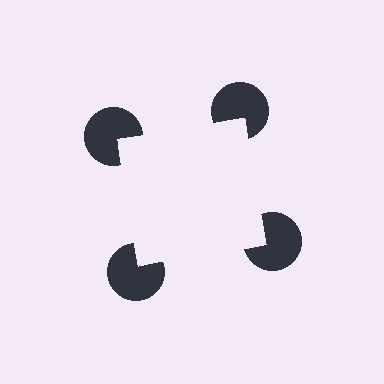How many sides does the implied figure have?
4 sides.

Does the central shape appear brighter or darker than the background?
It typically appears slightly brighter than the background, even though no actual brightness change is drawn.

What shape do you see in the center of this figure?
An illusory square — its edges are inferred from the aligned wedge cuts in the pac-man discs, not physically drawn.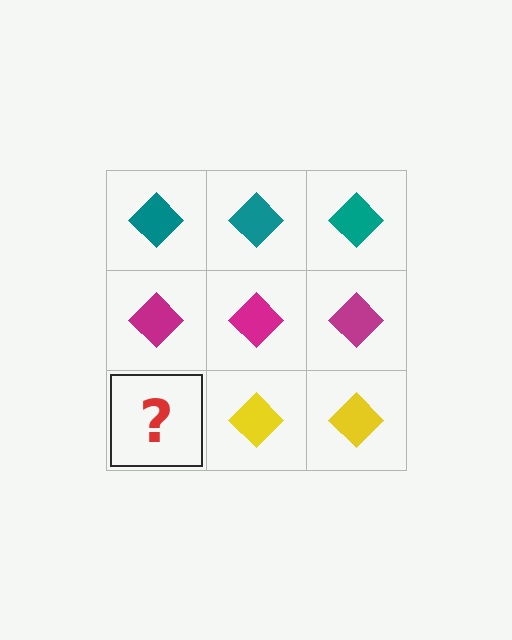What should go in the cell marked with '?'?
The missing cell should contain a yellow diamond.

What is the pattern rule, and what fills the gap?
The rule is that each row has a consistent color. The gap should be filled with a yellow diamond.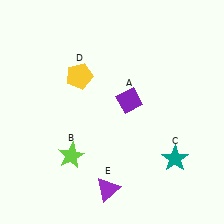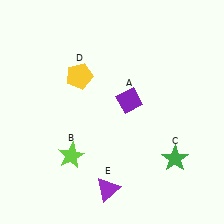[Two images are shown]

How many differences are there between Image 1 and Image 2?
There is 1 difference between the two images.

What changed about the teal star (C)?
In Image 1, C is teal. In Image 2, it changed to green.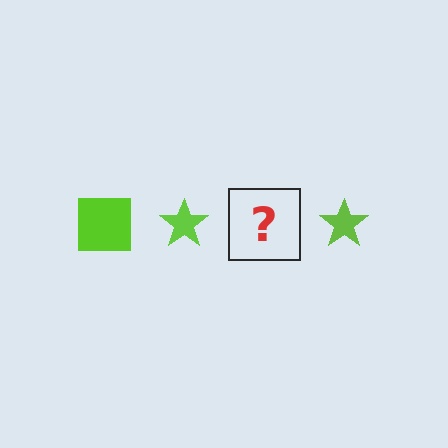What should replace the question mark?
The question mark should be replaced with a lime square.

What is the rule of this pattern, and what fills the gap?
The rule is that the pattern cycles through square, star shapes in lime. The gap should be filled with a lime square.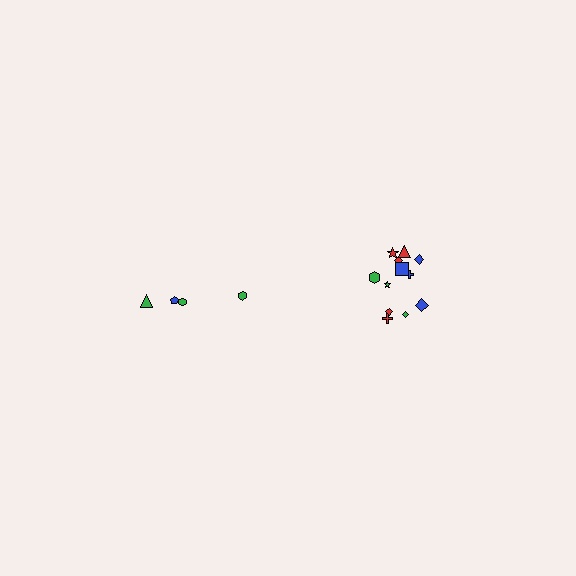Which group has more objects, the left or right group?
The right group.